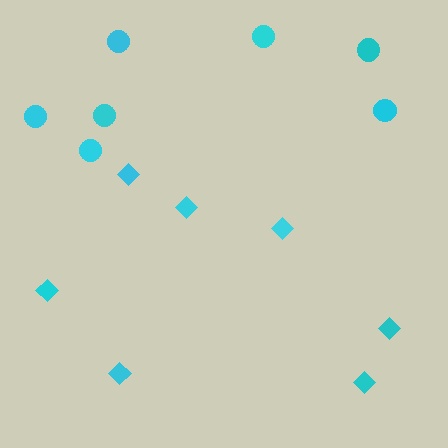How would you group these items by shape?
There are 2 groups: one group of circles (7) and one group of diamonds (7).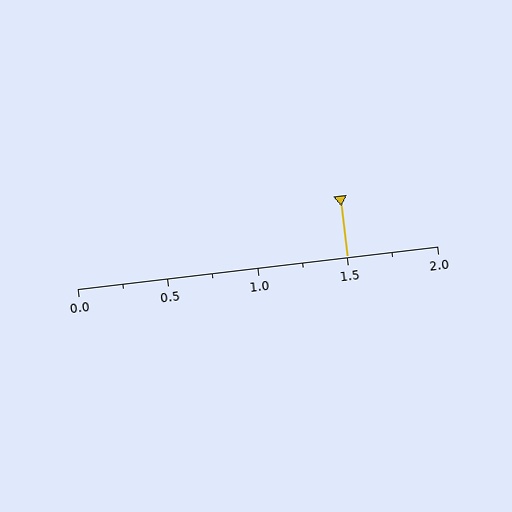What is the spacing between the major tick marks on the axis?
The major ticks are spaced 0.5 apart.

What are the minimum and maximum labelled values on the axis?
The axis runs from 0.0 to 2.0.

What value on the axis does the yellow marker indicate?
The marker indicates approximately 1.5.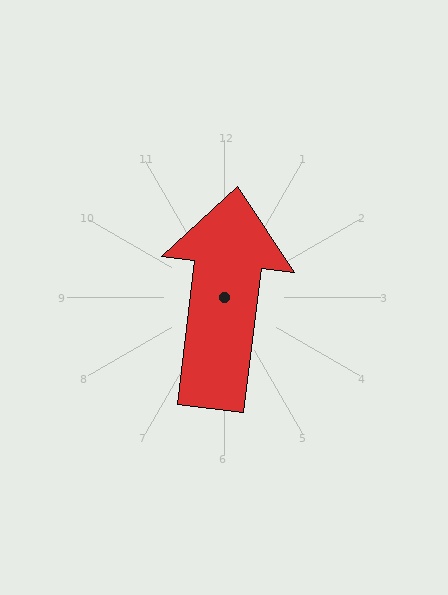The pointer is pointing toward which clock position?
Roughly 12 o'clock.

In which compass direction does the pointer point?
North.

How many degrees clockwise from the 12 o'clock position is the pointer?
Approximately 7 degrees.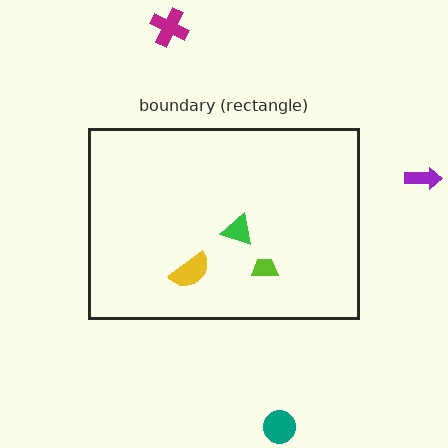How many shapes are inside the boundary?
3 inside, 3 outside.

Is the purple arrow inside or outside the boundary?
Outside.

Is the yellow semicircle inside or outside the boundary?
Inside.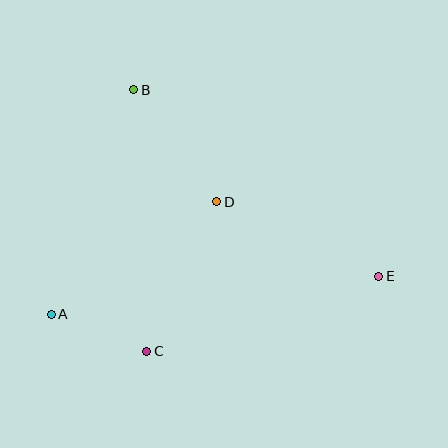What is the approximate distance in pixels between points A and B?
The distance between A and B is approximately 239 pixels.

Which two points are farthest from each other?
Points A and E are farthest from each other.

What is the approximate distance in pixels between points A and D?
The distance between A and D is approximately 200 pixels.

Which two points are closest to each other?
Points A and C are closest to each other.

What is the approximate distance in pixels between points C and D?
The distance between C and D is approximately 165 pixels.